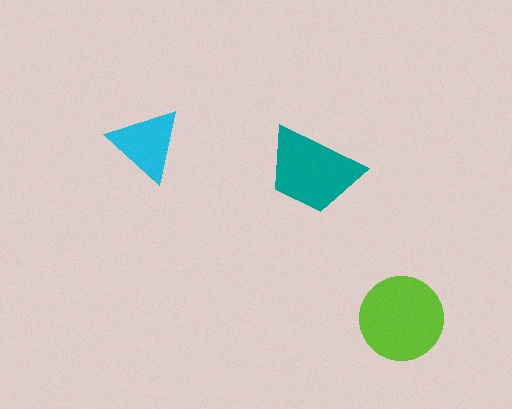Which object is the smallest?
The cyan triangle.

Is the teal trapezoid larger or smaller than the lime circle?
Smaller.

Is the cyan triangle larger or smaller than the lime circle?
Smaller.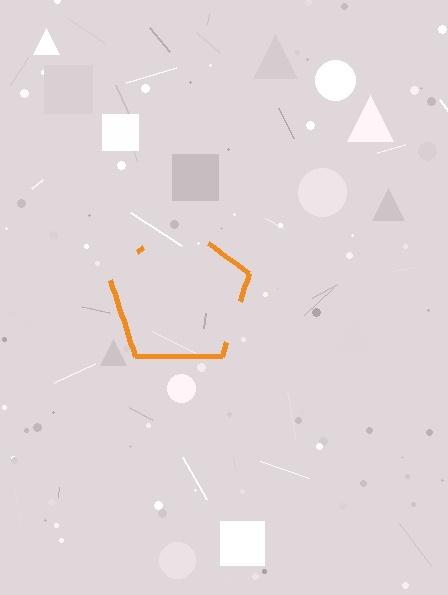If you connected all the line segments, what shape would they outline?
They would outline a pentagon.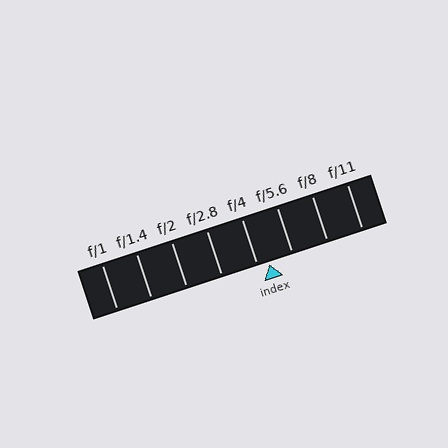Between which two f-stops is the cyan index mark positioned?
The index mark is between f/4 and f/5.6.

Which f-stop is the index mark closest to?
The index mark is closest to f/4.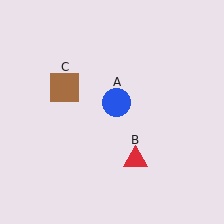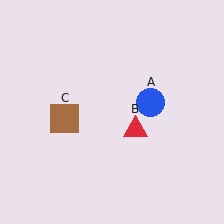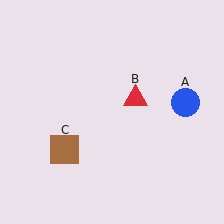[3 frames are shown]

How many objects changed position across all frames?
3 objects changed position: blue circle (object A), red triangle (object B), brown square (object C).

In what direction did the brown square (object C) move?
The brown square (object C) moved down.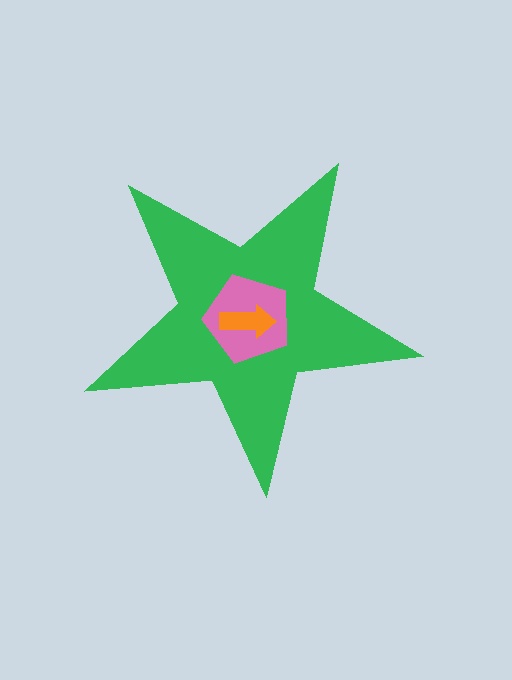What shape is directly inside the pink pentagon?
The orange arrow.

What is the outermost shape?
The green star.